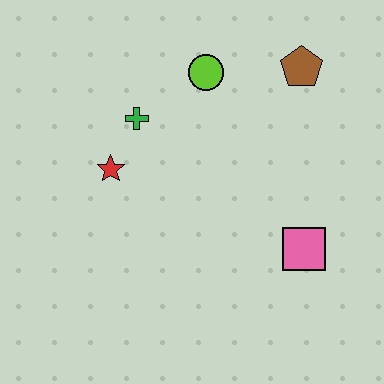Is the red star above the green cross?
No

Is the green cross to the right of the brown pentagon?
No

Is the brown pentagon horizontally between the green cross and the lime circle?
No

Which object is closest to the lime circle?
The green cross is closest to the lime circle.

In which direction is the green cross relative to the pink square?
The green cross is to the left of the pink square.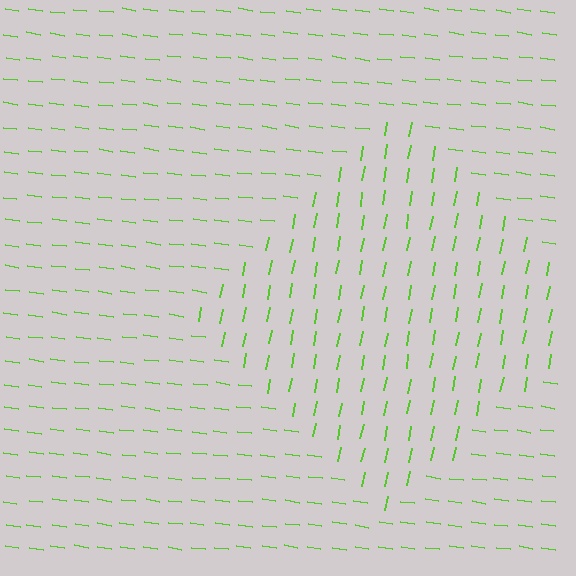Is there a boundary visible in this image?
Yes, there is a texture boundary formed by a change in line orientation.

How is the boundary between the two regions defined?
The boundary is defined purely by a change in line orientation (approximately 87 degrees difference). All lines are the same color and thickness.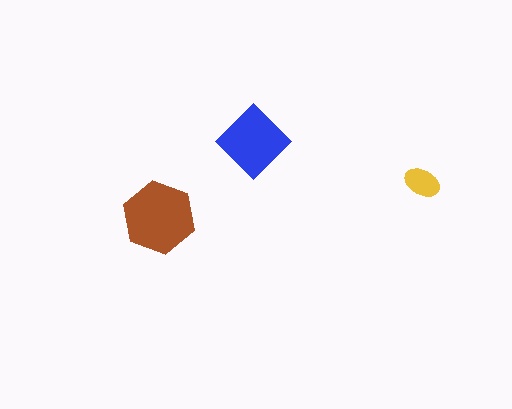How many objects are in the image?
There are 3 objects in the image.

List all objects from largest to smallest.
The brown hexagon, the blue diamond, the yellow ellipse.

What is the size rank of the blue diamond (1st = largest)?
2nd.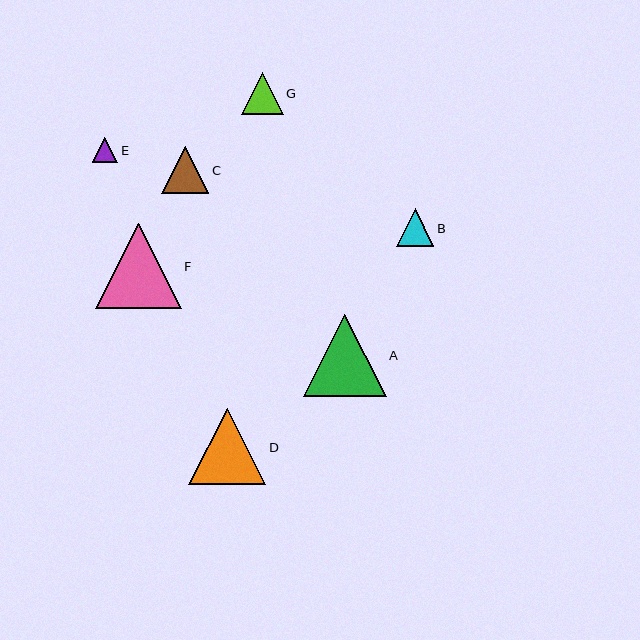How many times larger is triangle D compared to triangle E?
Triangle D is approximately 3.0 times the size of triangle E.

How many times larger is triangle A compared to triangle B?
Triangle A is approximately 2.2 times the size of triangle B.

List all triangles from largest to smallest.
From largest to smallest: F, A, D, C, G, B, E.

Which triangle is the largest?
Triangle F is the largest with a size of approximately 86 pixels.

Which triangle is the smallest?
Triangle E is the smallest with a size of approximately 26 pixels.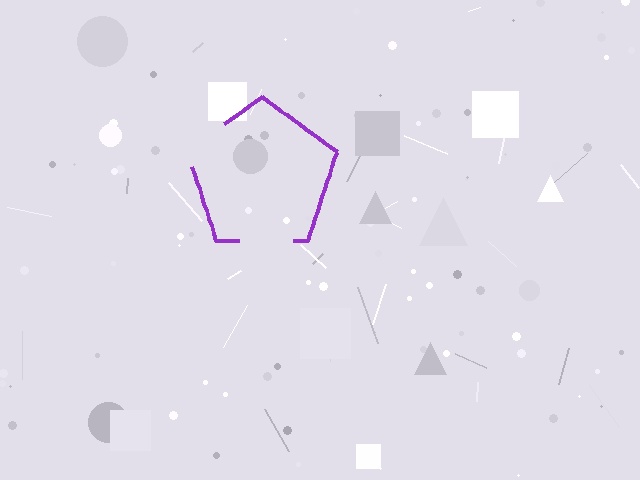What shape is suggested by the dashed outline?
The dashed outline suggests a pentagon.